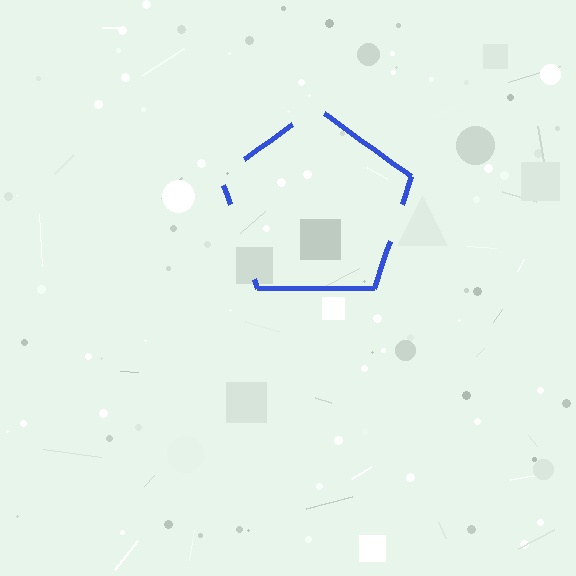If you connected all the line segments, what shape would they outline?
They would outline a pentagon.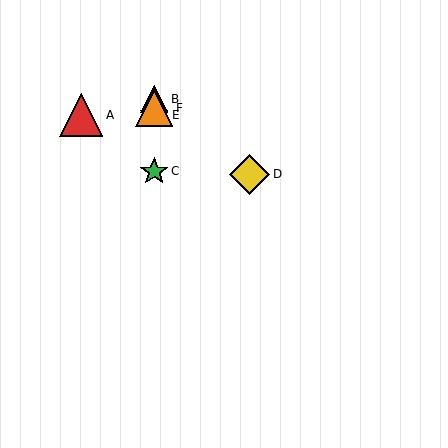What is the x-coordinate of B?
Object B is at x≈154.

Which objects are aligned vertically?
Objects B, C, E, F are aligned vertically.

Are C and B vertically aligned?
Yes, both are at x≈154.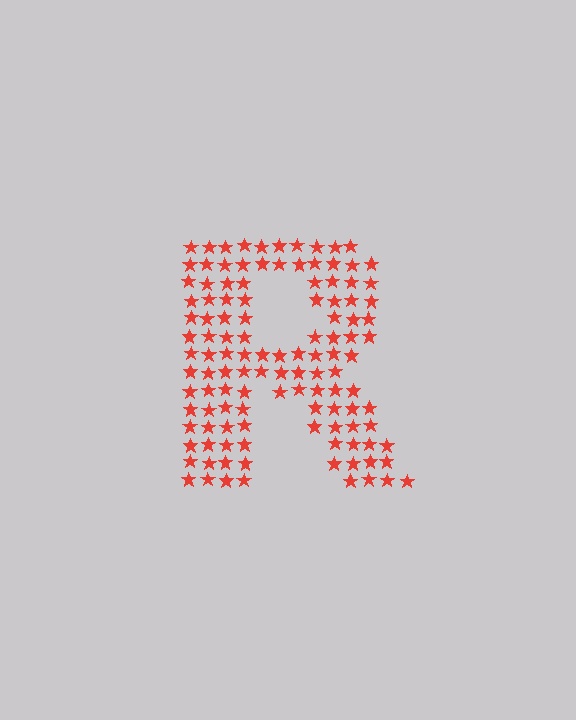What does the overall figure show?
The overall figure shows the letter R.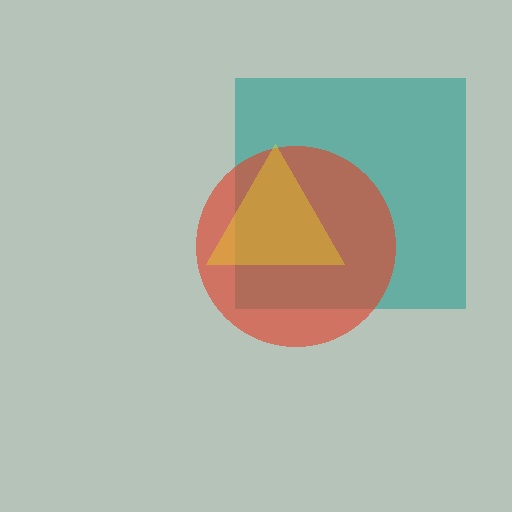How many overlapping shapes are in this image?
There are 3 overlapping shapes in the image.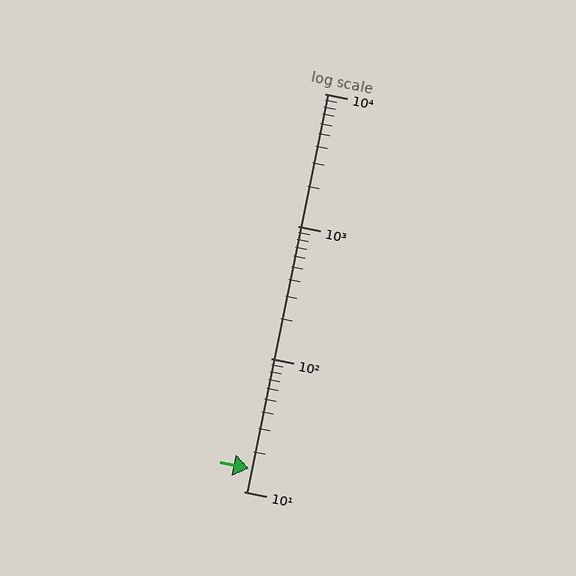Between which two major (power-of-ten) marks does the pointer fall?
The pointer is between 10 and 100.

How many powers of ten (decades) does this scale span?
The scale spans 3 decades, from 10 to 10000.